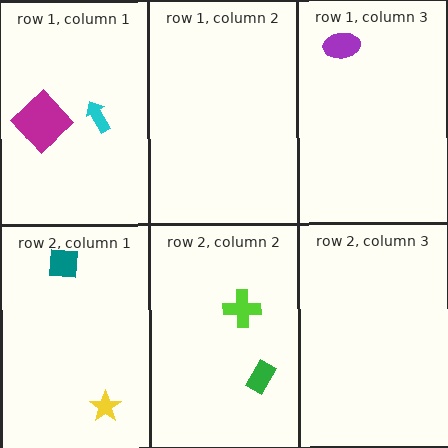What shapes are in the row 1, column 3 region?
The purple ellipse.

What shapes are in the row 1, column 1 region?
The cyan arrow, the magenta diamond.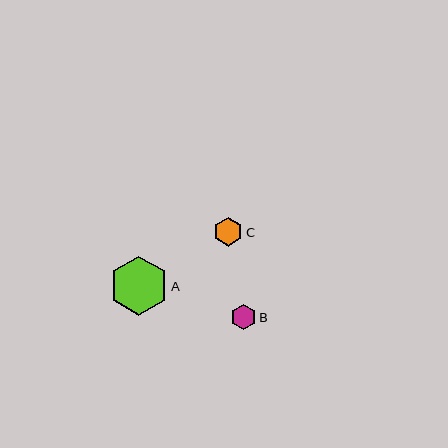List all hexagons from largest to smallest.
From largest to smallest: A, C, B.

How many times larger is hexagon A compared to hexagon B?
Hexagon A is approximately 2.3 times the size of hexagon B.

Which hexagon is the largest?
Hexagon A is the largest with a size of approximately 59 pixels.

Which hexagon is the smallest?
Hexagon B is the smallest with a size of approximately 25 pixels.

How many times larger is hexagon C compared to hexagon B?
Hexagon C is approximately 1.1 times the size of hexagon B.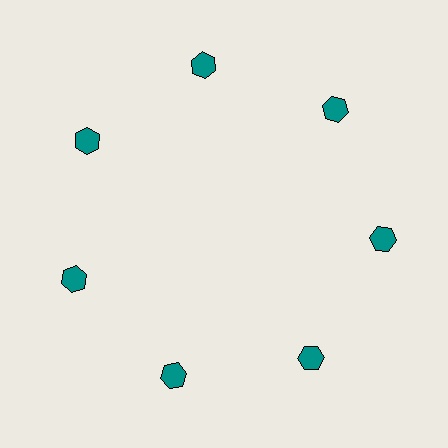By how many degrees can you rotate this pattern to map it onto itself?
The pattern maps onto itself every 51 degrees of rotation.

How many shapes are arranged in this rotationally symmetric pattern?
There are 7 shapes, arranged in 7 groups of 1.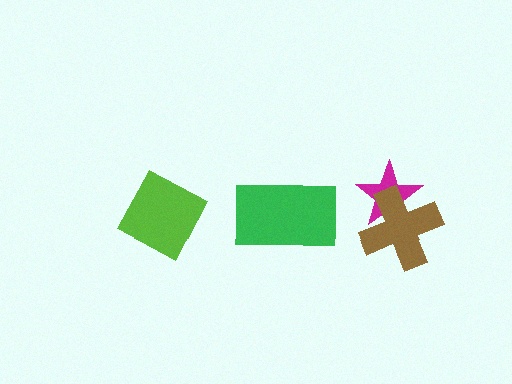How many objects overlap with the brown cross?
1 object overlaps with the brown cross.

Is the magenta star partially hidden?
Yes, it is partially covered by another shape.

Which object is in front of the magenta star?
The brown cross is in front of the magenta star.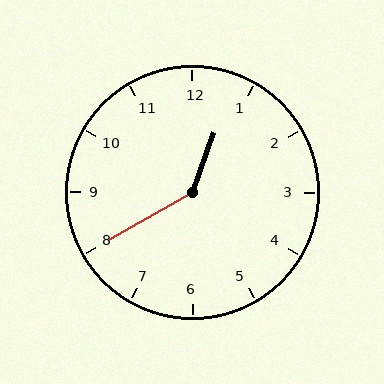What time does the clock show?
12:40.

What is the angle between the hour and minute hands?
Approximately 140 degrees.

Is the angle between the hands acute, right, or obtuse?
It is obtuse.